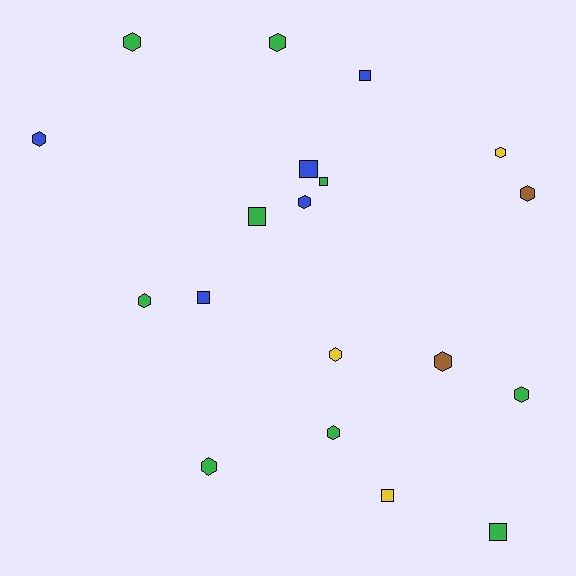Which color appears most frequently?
Green, with 9 objects.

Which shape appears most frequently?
Hexagon, with 12 objects.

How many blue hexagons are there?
There are 2 blue hexagons.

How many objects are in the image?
There are 19 objects.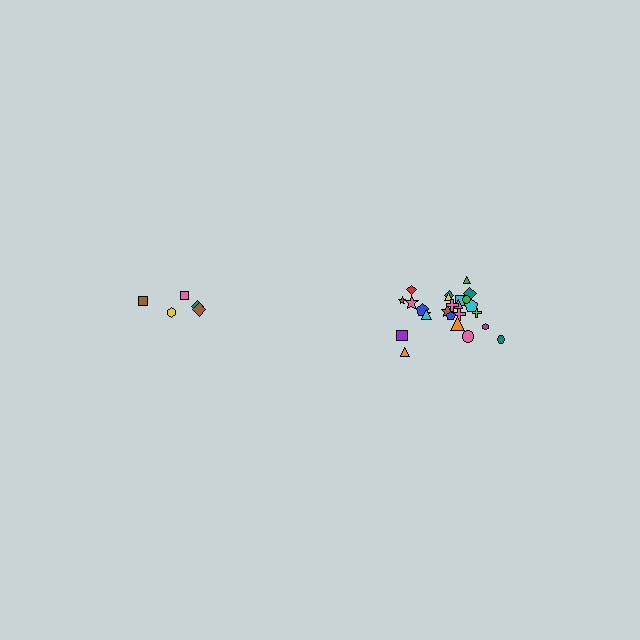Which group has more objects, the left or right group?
The right group.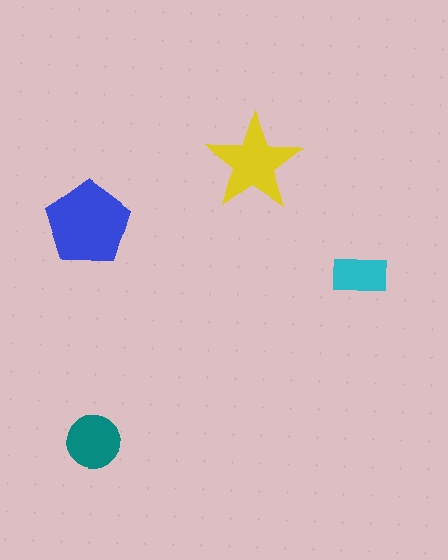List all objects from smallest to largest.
The cyan rectangle, the teal circle, the yellow star, the blue pentagon.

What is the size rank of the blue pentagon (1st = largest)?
1st.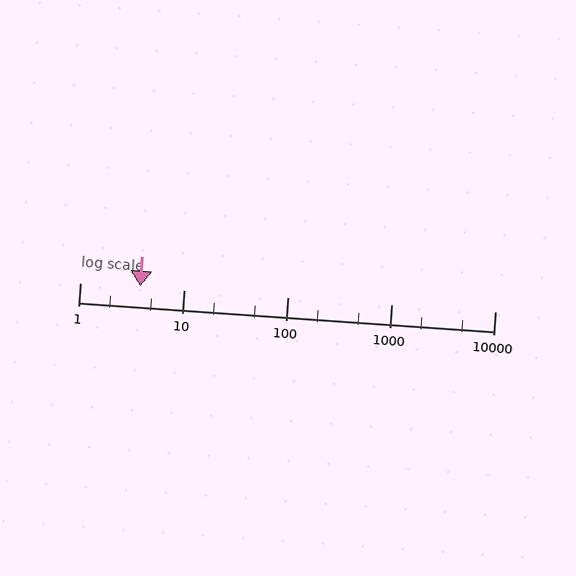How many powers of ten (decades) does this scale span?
The scale spans 4 decades, from 1 to 10000.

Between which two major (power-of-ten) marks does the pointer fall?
The pointer is between 1 and 10.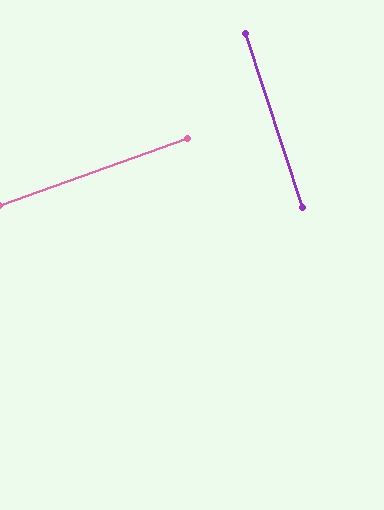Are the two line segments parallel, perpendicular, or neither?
Perpendicular — they meet at approximately 89°.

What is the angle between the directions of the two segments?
Approximately 89 degrees.